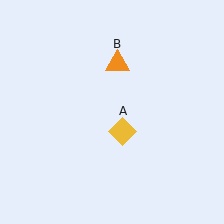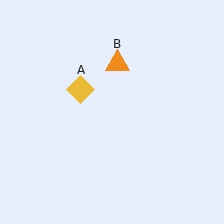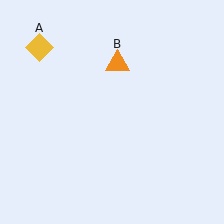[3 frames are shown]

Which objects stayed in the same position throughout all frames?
Orange triangle (object B) remained stationary.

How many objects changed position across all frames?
1 object changed position: yellow diamond (object A).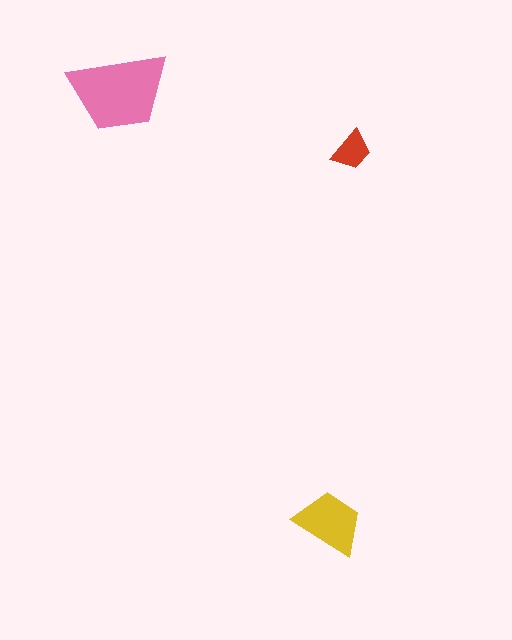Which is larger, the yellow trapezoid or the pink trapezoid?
The pink one.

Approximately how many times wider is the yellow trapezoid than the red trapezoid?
About 1.5 times wider.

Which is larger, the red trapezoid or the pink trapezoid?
The pink one.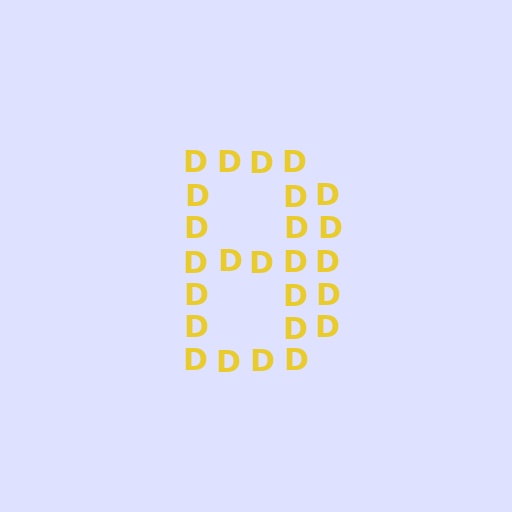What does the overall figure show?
The overall figure shows the letter B.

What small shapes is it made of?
It is made of small letter D's.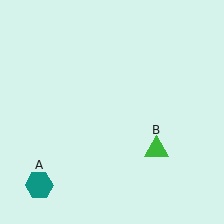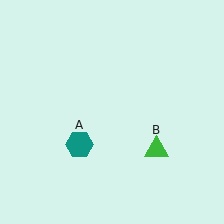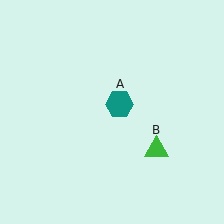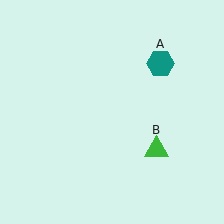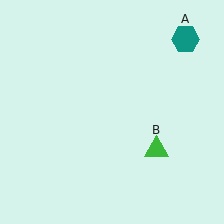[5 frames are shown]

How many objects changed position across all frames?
1 object changed position: teal hexagon (object A).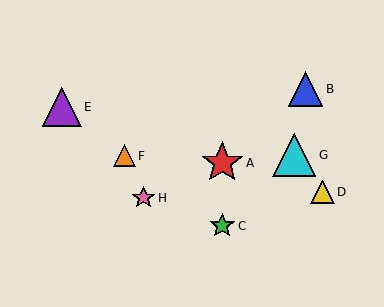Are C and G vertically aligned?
No, C is at x≈222 and G is at x≈294.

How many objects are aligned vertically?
2 objects (A, C) are aligned vertically.